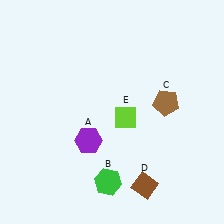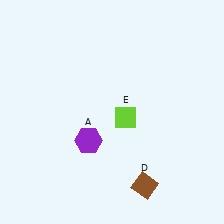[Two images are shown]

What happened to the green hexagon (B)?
The green hexagon (B) was removed in Image 2. It was in the bottom-left area of Image 1.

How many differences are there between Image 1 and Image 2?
There are 2 differences between the two images.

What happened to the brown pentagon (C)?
The brown pentagon (C) was removed in Image 2. It was in the top-right area of Image 1.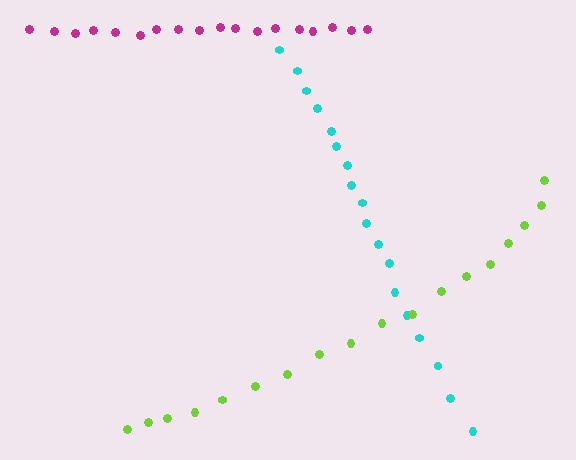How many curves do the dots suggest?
There are 3 distinct paths.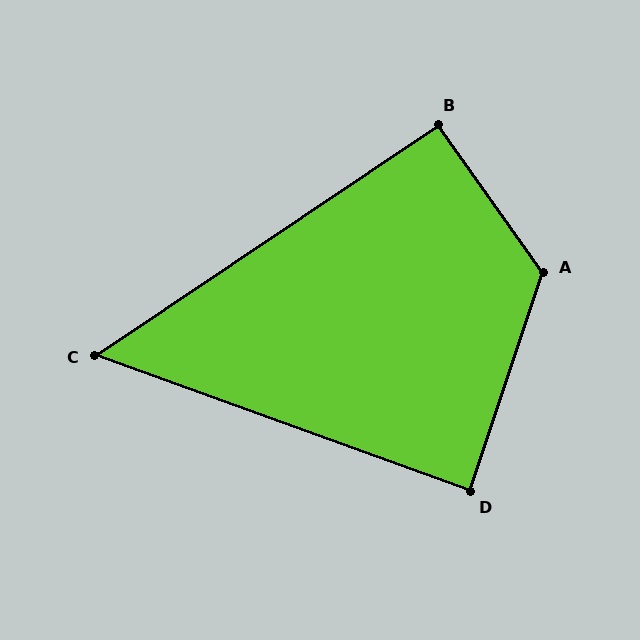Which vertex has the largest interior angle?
A, at approximately 126 degrees.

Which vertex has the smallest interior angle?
C, at approximately 54 degrees.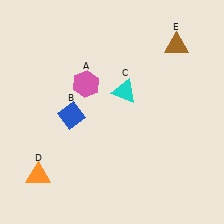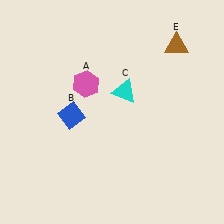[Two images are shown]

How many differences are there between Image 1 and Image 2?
There is 1 difference between the two images.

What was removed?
The orange triangle (D) was removed in Image 2.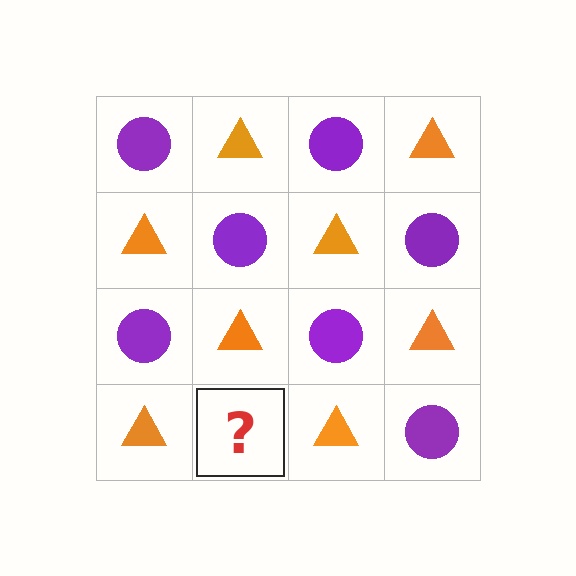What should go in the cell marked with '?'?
The missing cell should contain a purple circle.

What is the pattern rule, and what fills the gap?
The rule is that it alternates purple circle and orange triangle in a checkerboard pattern. The gap should be filled with a purple circle.